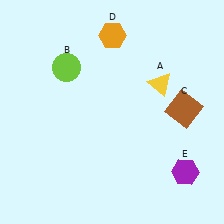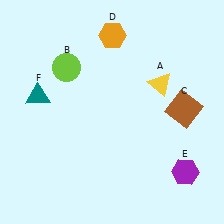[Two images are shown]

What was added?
A teal triangle (F) was added in Image 2.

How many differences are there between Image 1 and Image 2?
There is 1 difference between the two images.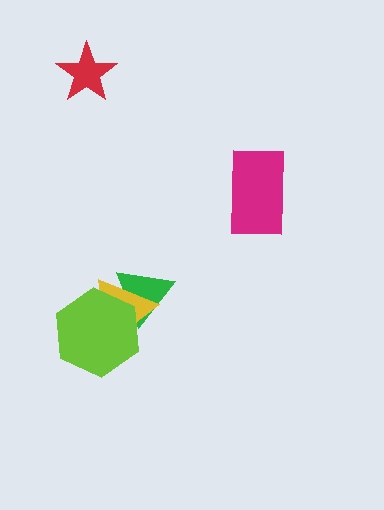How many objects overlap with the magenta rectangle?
0 objects overlap with the magenta rectangle.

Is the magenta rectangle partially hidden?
No, no other shape covers it.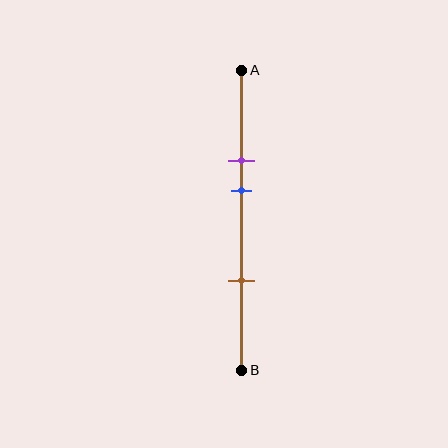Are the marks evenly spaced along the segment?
No, the marks are not evenly spaced.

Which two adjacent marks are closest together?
The purple and blue marks are the closest adjacent pair.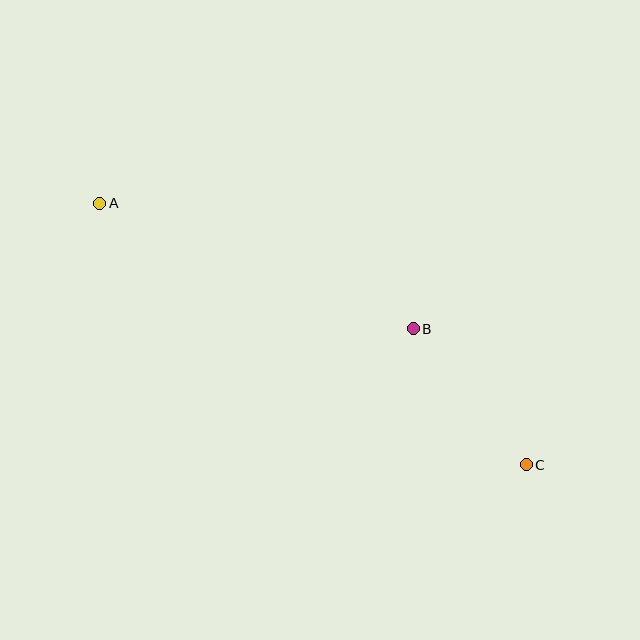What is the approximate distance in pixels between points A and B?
The distance between A and B is approximately 338 pixels.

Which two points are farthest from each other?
Points A and C are farthest from each other.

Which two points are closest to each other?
Points B and C are closest to each other.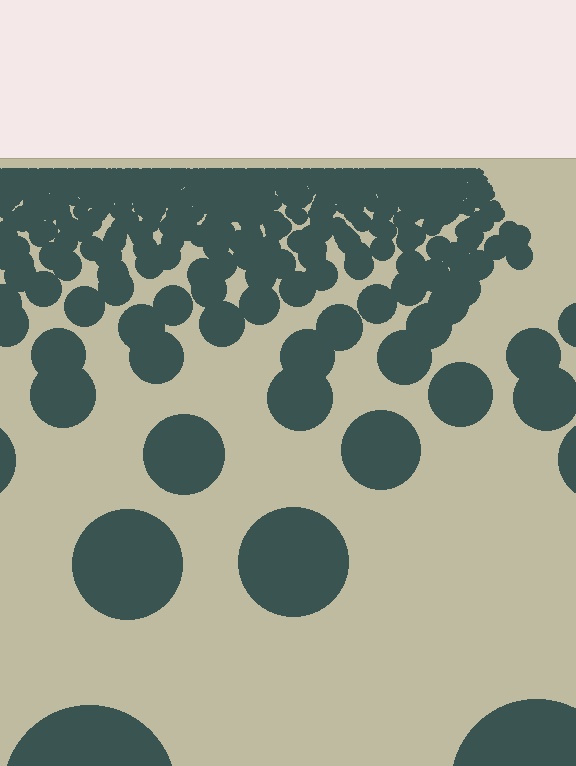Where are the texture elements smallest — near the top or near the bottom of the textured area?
Near the top.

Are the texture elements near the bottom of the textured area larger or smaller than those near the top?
Larger. Near the bottom, elements are closer to the viewer and appear at a bigger on-screen size.